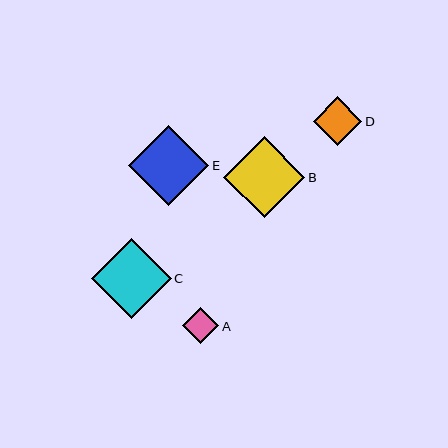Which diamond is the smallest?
Diamond A is the smallest with a size of approximately 36 pixels.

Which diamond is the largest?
Diamond B is the largest with a size of approximately 81 pixels.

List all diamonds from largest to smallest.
From largest to smallest: B, E, C, D, A.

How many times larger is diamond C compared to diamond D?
Diamond C is approximately 1.6 times the size of diamond D.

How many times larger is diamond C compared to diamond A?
Diamond C is approximately 2.2 times the size of diamond A.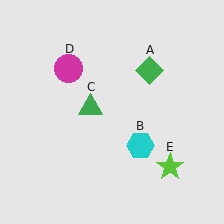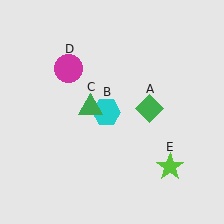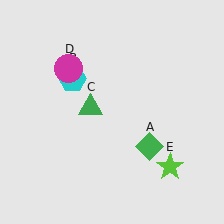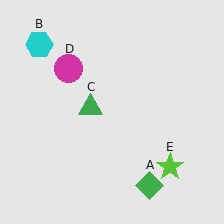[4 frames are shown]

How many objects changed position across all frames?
2 objects changed position: green diamond (object A), cyan hexagon (object B).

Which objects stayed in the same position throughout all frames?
Green triangle (object C) and magenta circle (object D) and lime star (object E) remained stationary.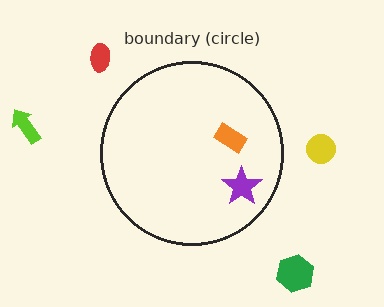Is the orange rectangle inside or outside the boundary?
Inside.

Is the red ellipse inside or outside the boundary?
Outside.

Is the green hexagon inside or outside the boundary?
Outside.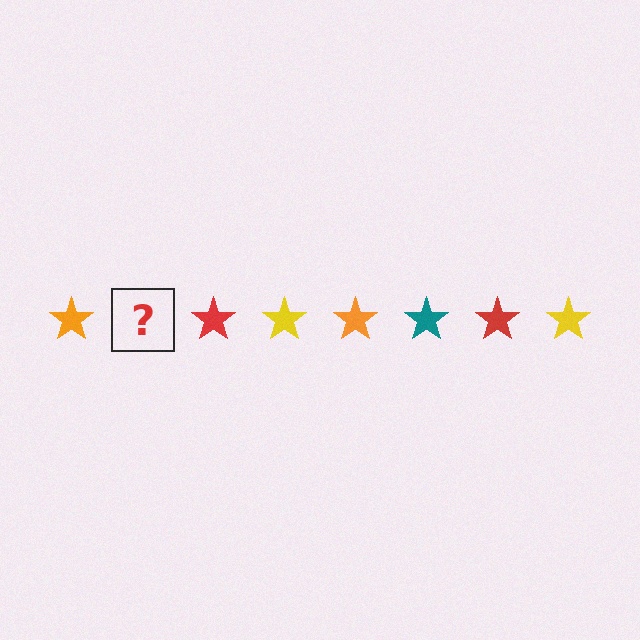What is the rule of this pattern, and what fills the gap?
The rule is that the pattern cycles through orange, teal, red, yellow stars. The gap should be filled with a teal star.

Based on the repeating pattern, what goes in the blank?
The blank should be a teal star.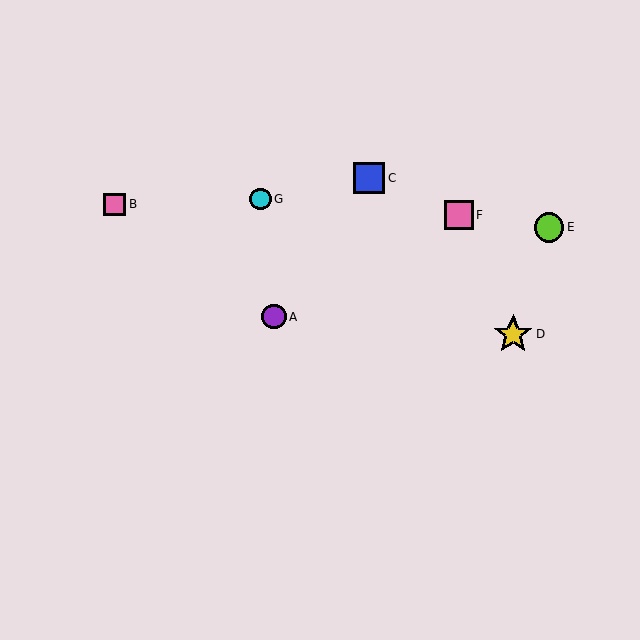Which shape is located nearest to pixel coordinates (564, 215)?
The lime circle (labeled E) at (549, 227) is nearest to that location.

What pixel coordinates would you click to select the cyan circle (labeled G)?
Click at (260, 199) to select the cyan circle G.